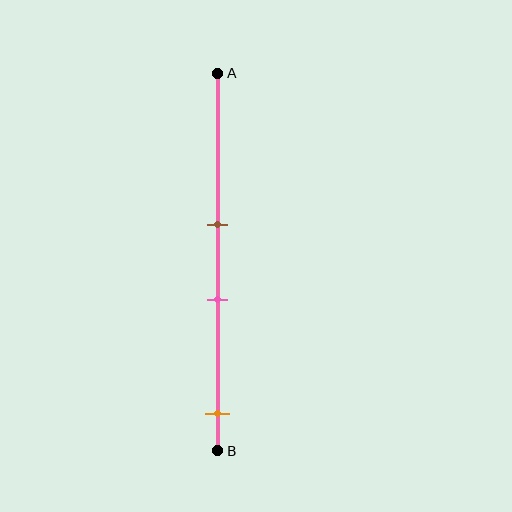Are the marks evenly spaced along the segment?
No, the marks are not evenly spaced.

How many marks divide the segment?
There are 3 marks dividing the segment.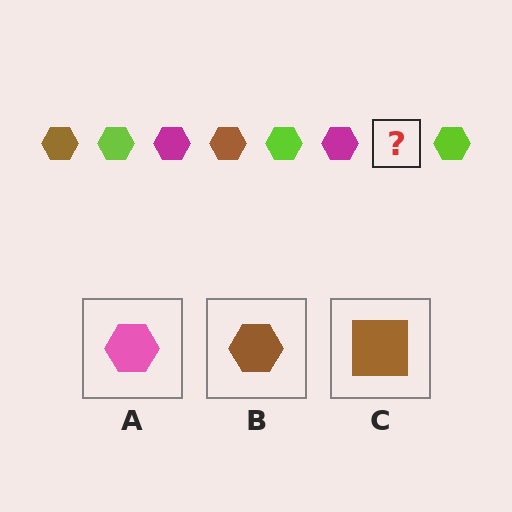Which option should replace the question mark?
Option B.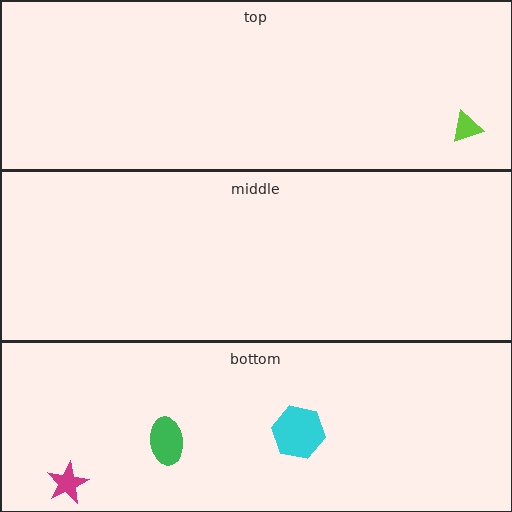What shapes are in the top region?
The lime triangle.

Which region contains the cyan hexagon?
The bottom region.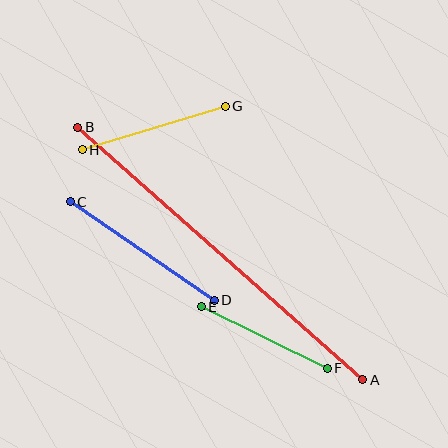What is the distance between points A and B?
The distance is approximately 380 pixels.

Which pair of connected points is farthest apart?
Points A and B are farthest apart.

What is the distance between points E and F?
The distance is approximately 140 pixels.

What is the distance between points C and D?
The distance is approximately 175 pixels.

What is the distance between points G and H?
The distance is approximately 149 pixels.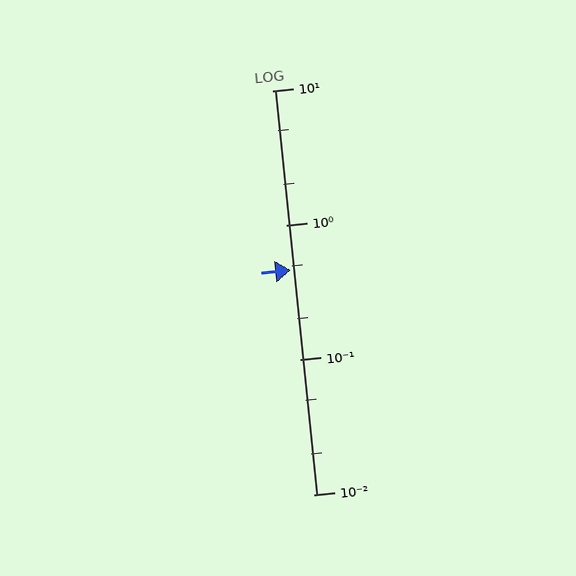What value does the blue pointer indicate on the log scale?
The pointer indicates approximately 0.46.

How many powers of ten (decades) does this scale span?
The scale spans 3 decades, from 0.01 to 10.